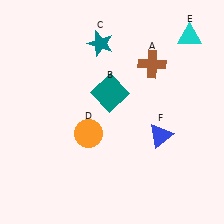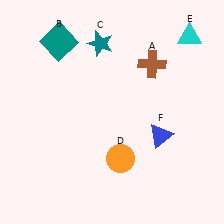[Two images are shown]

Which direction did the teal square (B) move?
The teal square (B) moved up.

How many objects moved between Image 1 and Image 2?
2 objects moved between the two images.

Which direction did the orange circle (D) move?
The orange circle (D) moved right.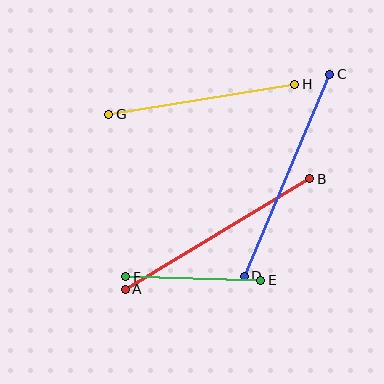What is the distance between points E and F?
The distance is approximately 135 pixels.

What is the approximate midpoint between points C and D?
The midpoint is at approximately (287, 175) pixels.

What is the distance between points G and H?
The distance is approximately 188 pixels.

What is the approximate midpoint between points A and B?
The midpoint is at approximately (218, 234) pixels.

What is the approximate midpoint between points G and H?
The midpoint is at approximately (202, 99) pixels.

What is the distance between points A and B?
The distance is approximately 215 pixels.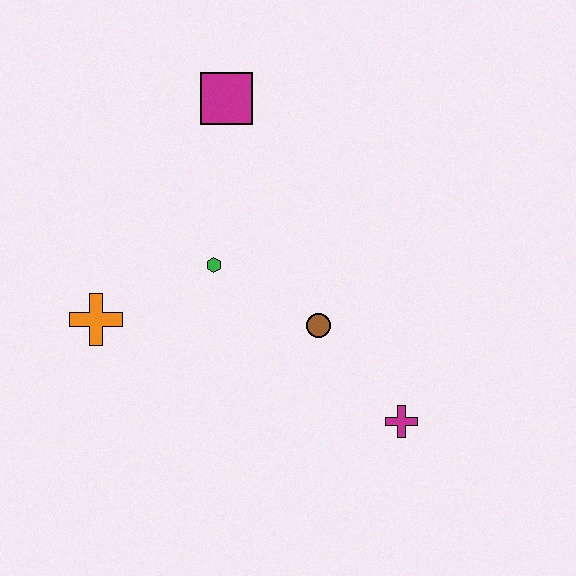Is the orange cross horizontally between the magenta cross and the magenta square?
No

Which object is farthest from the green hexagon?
The magenta cross is farthest from the green hexagon.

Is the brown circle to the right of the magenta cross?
No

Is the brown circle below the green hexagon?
Yes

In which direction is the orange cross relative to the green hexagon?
The orange cross is to the left of the green hexagon.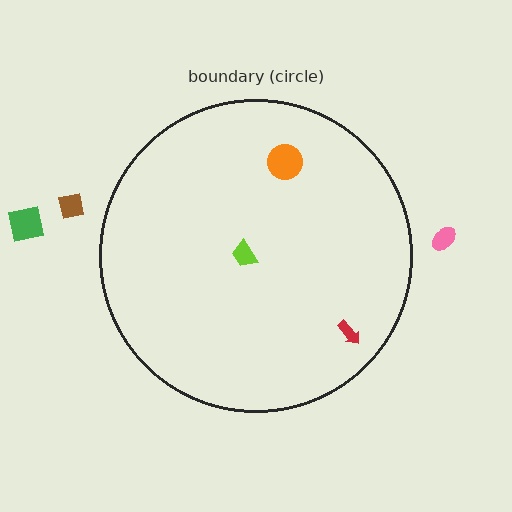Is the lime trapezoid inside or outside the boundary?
Inside.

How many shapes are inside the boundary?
3 inside, 3 outside.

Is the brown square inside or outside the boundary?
Outside.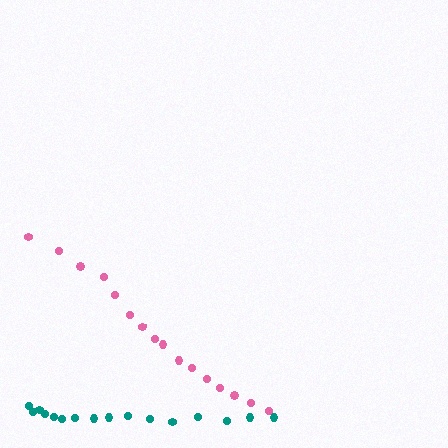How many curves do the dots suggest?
There are 2 distinct paths.